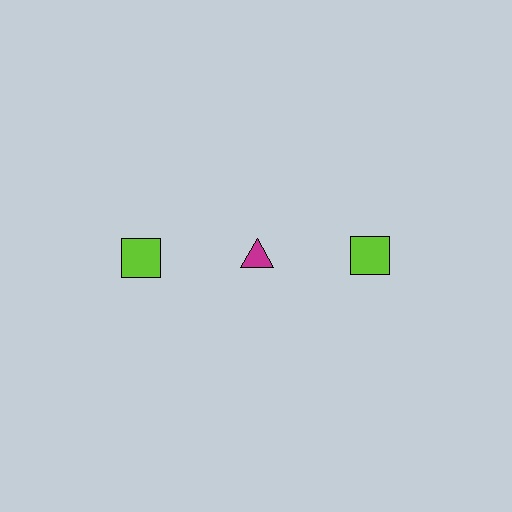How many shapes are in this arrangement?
There are 3 shapes arranged in a grid pattern.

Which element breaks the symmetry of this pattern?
The magenta triangle in the top row, second from left column breaks the symmetry. All other shapes are lime squares.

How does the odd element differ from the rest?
It differs in both color (magenta instead of lime) and shape (triangle instead of square).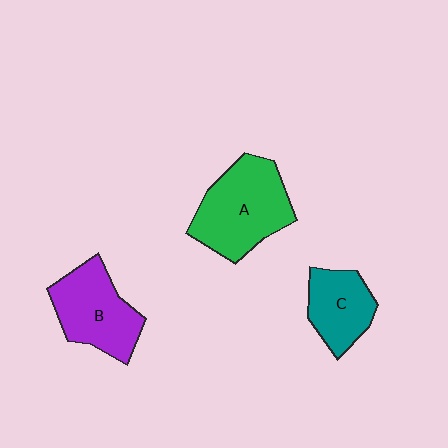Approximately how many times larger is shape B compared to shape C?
Approximately 1.3 times.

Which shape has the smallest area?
Shape C (teal).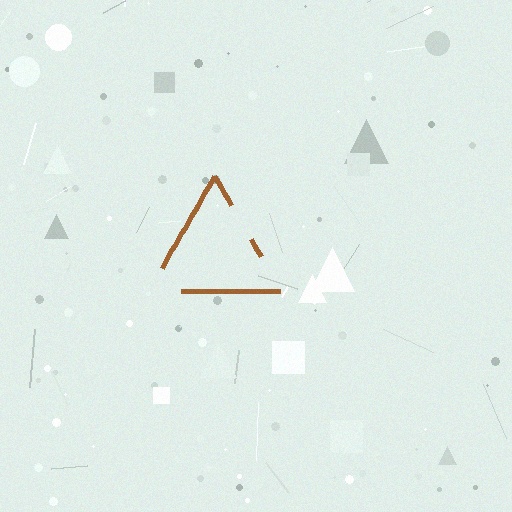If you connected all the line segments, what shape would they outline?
They would outline a triangle.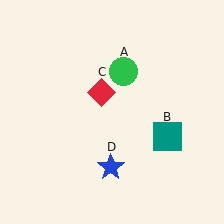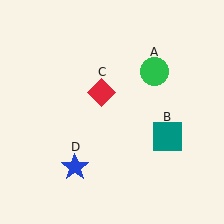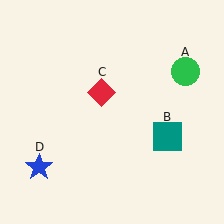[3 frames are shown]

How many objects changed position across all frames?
2 objects changed position: green circle (object A), blue star (object D).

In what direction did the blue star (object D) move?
The blue star (object D) moved left.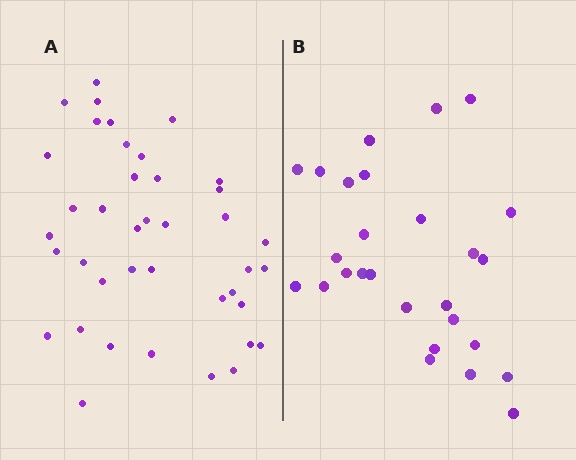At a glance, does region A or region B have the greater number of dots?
Region A (the left region) has more dots.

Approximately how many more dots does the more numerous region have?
Region A has approximately 15 more dots than region B.